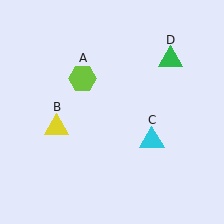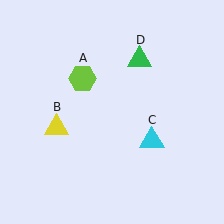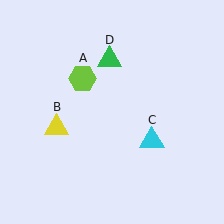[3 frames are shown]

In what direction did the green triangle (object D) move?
The green triangle (object D) moved left.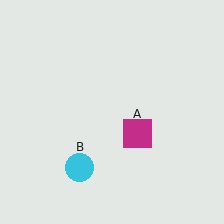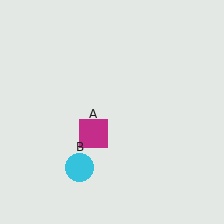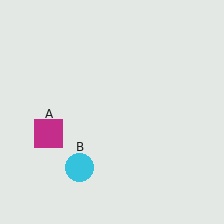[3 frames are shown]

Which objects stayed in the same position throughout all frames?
Cyan circle (object B) remained stationary.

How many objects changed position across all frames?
1 object changed position: magenta square (object A).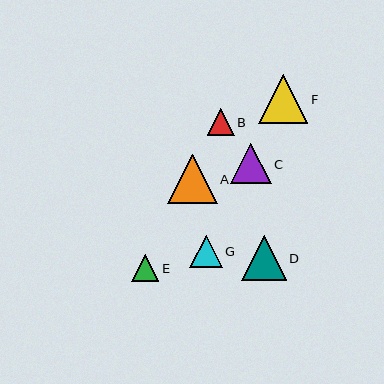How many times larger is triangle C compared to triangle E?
Triangle C is approximately 1.5 times the size of triangle E.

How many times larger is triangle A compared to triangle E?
Triangle A is approximately 1.8 times the size of triangle E.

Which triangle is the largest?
Triangle A is the largest with a size of approximately 49 pixels.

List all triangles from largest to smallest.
From largest to smallest: A, F, D, C, G, E, B.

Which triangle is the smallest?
Triangle B is the smallest with a size of approximately 27 pixels.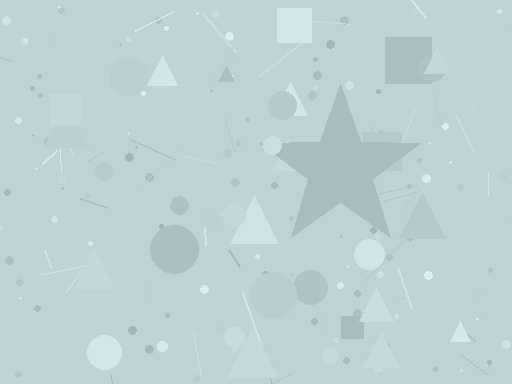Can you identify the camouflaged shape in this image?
The camouflaged shape is a star.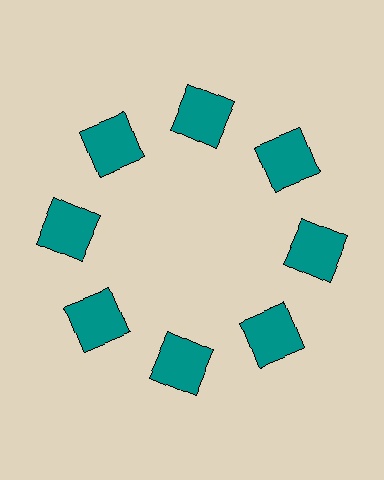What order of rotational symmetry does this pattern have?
This pattern has 8-fold rotational symmetry.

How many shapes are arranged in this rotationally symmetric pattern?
There are 8 shapes, arranged in 8 groups of 1.